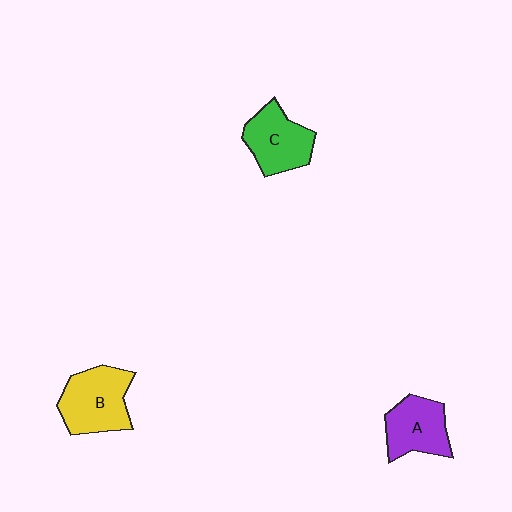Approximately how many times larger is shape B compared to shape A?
Approximately 1.2 times.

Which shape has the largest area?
Shape B (yellow).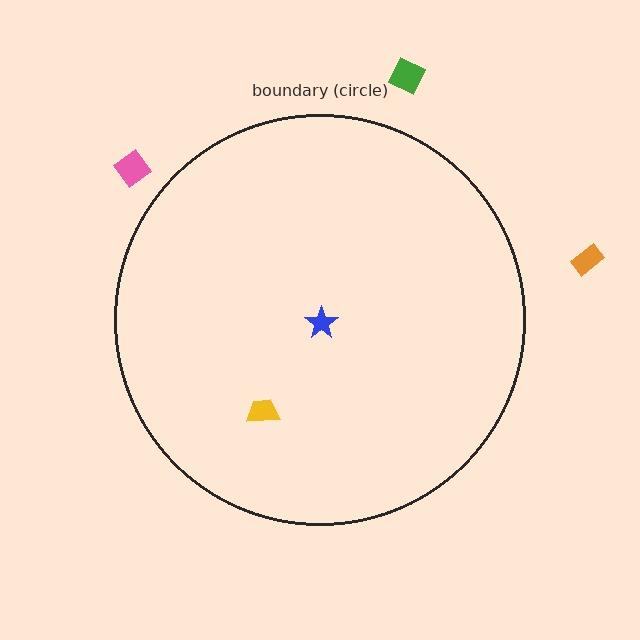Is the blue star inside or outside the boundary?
Inside.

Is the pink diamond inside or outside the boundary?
Outside.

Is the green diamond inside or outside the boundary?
Outside.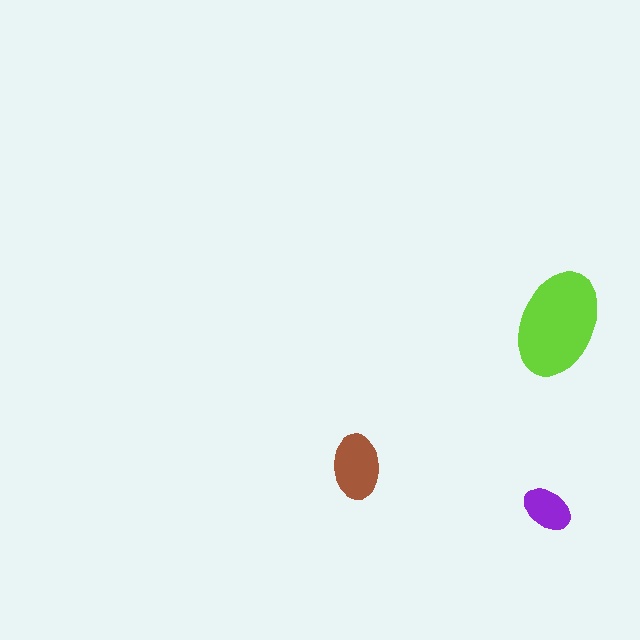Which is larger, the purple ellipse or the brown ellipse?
The brown one.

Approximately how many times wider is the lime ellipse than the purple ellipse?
About 2 times wider.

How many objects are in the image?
There are 3 objects in the image.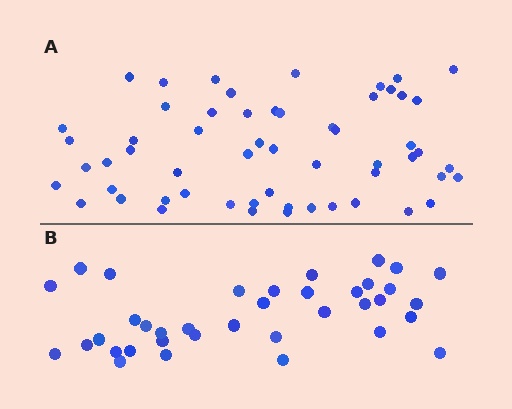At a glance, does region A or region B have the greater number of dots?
Region A (the top region) has more dots.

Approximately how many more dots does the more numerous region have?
Region A has approximately 20 more dots than region B.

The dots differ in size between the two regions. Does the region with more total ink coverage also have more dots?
No. Region B has more total ink coverage because its dots are larger, but region A actually contains more individual dots. Total area can be misleading — the number of items is what matters here.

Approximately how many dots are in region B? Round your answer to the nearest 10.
About 40 dots. (The exact count is 37, which rounds to 40.)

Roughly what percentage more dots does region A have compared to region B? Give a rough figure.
About 55% more.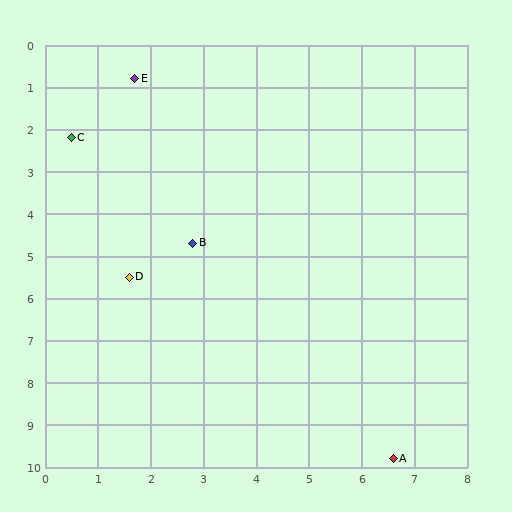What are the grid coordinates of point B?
Point B is at approximately (2.8, 4.7).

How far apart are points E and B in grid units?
Points E and B are about 4.1 grid units apart.